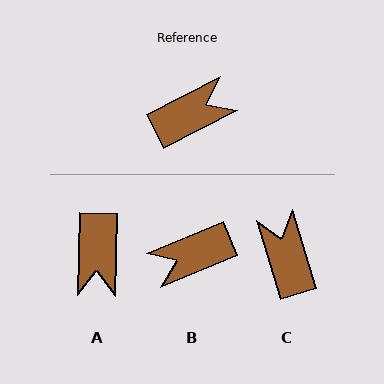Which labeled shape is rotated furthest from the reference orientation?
B, about 176 degrees away.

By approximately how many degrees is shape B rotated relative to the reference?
Approximately 176 degrees counter-clockwise.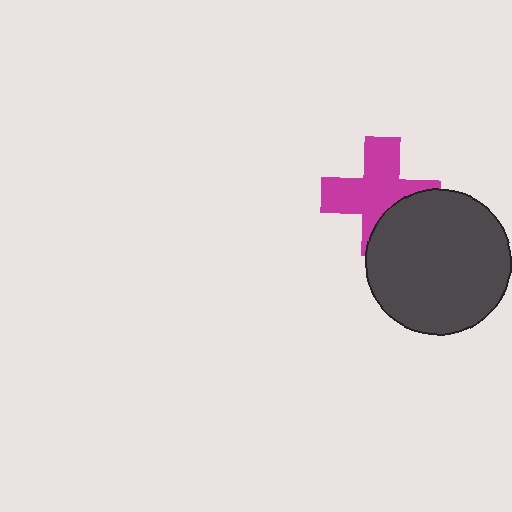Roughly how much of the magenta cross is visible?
Most of it is visible (roughly 68%).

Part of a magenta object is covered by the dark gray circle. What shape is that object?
It is a cross.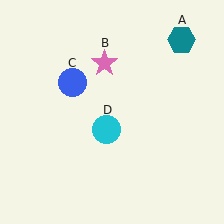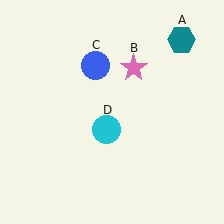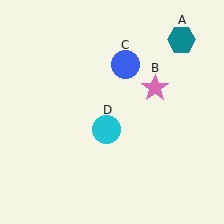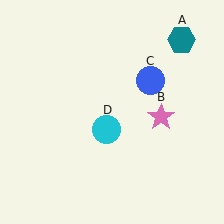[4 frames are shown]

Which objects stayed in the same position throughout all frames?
Teal hexagon (object A) and cyan circle (object D) remained stationary.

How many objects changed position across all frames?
2 objects changed position: pink star (object B), blue circle (object C).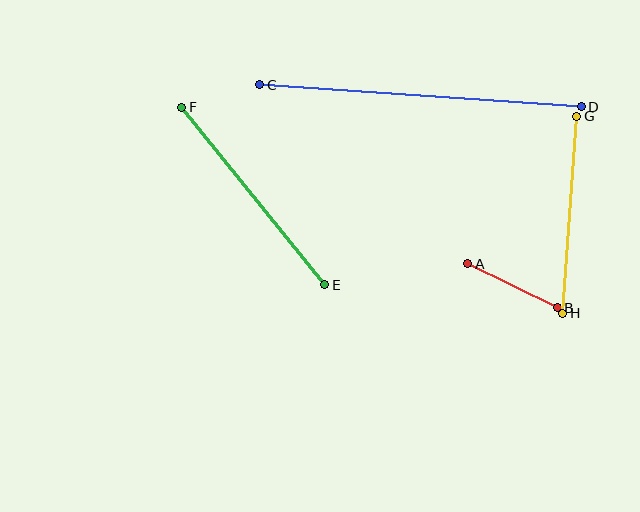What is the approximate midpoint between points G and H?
The midpoint is at approximately (570, 215) pixels.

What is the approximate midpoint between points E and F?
The midpoint is at approximately (253, 196) pixels.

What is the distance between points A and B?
The distance is approximately 100 pixels.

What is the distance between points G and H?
The distance is approximately 197 pixels.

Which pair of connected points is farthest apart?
Points C and D are farthest apart.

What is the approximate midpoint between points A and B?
The midpoint is at approximately (513, 286) pixels.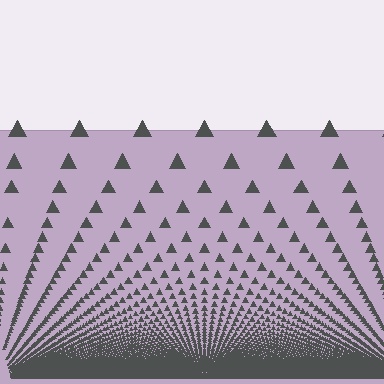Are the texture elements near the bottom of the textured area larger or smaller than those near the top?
Smaller. The gradient is inverted — elements near the bottom are smaller and denser.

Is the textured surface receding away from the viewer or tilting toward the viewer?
The surface appears to tilt toward the viewer. Texture elements get larger and sparser toward the top.